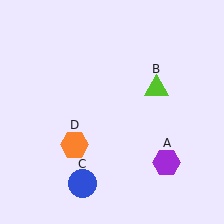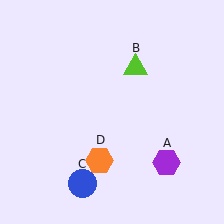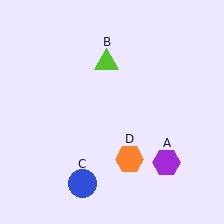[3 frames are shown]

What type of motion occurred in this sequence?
The lime triangle (object B), orange hexagon (object D) rotated counterclockwise around the center of the scene.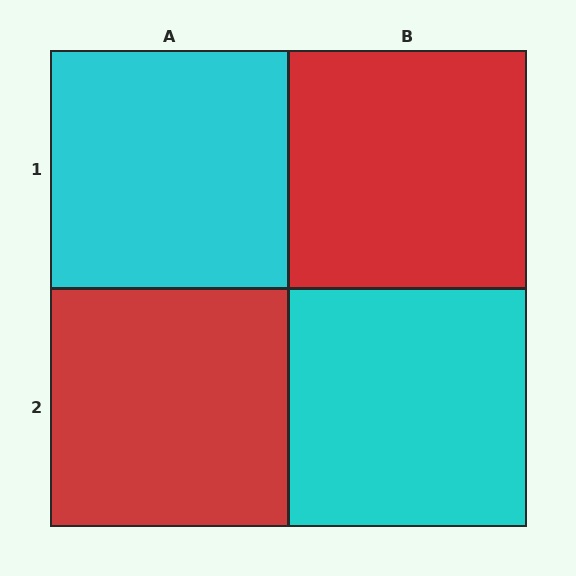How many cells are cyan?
2 cells are cyan.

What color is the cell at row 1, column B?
Red.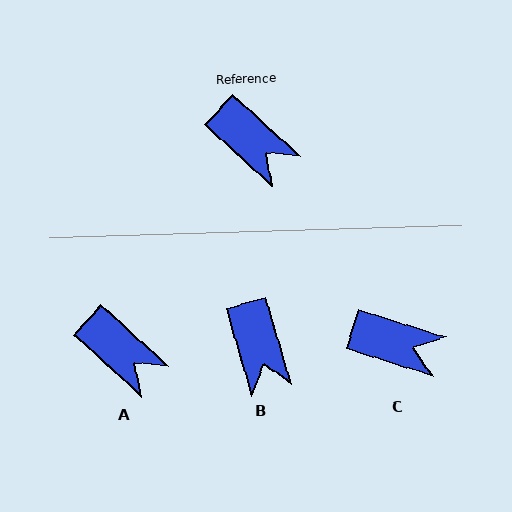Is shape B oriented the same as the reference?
No, it is off by about 31 degrees.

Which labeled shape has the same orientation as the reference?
A.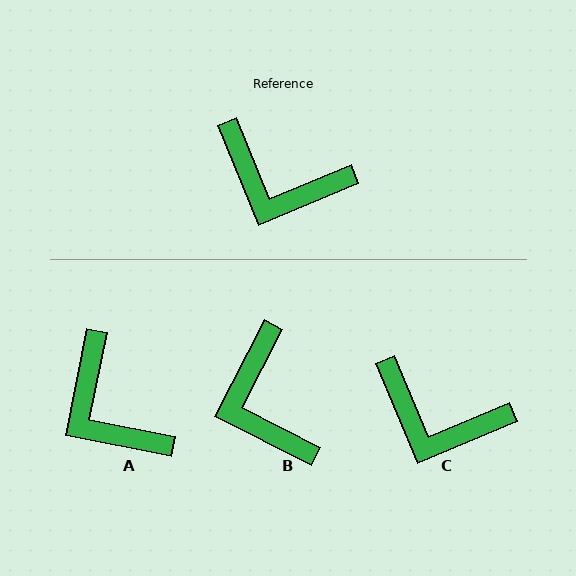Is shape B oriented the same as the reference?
No, it is off by about 50 degrees.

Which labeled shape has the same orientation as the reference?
C.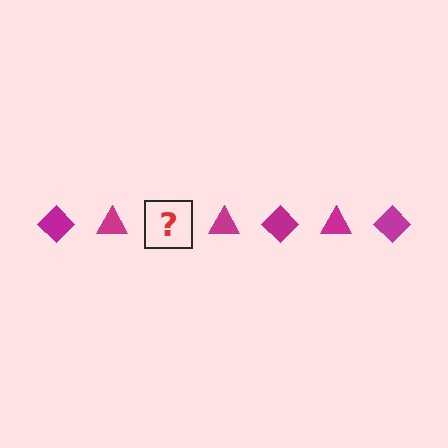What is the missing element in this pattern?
The missing element is a magenta diamond.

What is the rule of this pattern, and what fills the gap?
The rule is that the pattern cycles through diamond, triangle shapes in magenta. The gap should be filled with a magenta diamond.